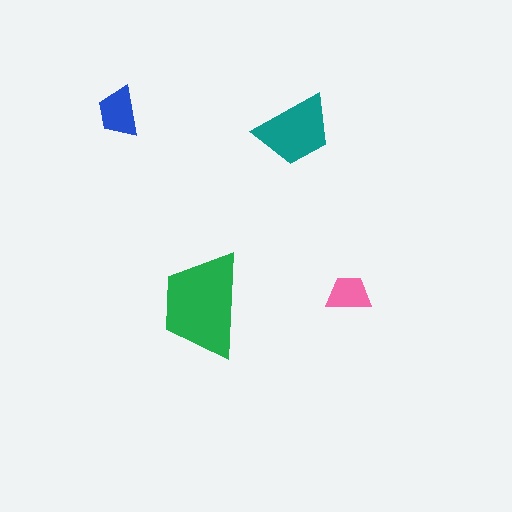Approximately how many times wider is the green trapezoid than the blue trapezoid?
About 2 times wider.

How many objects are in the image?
There are 4 objects in the image.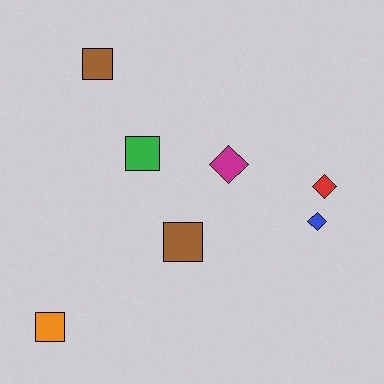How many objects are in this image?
There are 7 objects.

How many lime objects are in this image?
There are no lime objects.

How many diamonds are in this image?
There are 3 diamonds.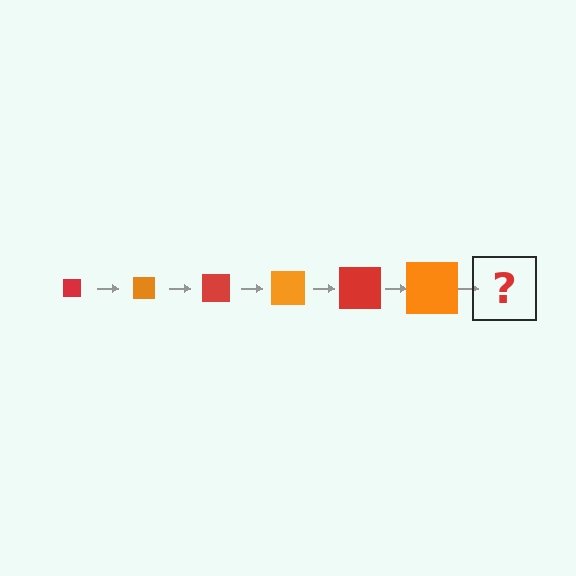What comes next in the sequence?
The next element should be a red square, larger than the previous one.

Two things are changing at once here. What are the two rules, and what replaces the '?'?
The two rules are that the square grows larger each step and the color cycles through red and orange. The '?' should be a red square, larger than the previous one.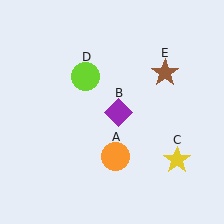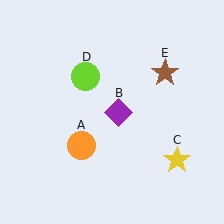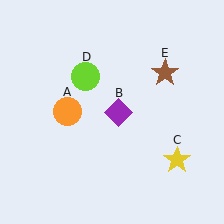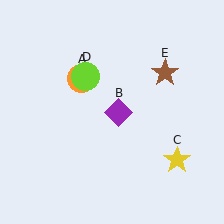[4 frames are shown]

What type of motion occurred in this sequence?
The orange circle (object A) rotated clockwise around the center of the scene.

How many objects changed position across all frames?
1 object changed position: orange circle (object A).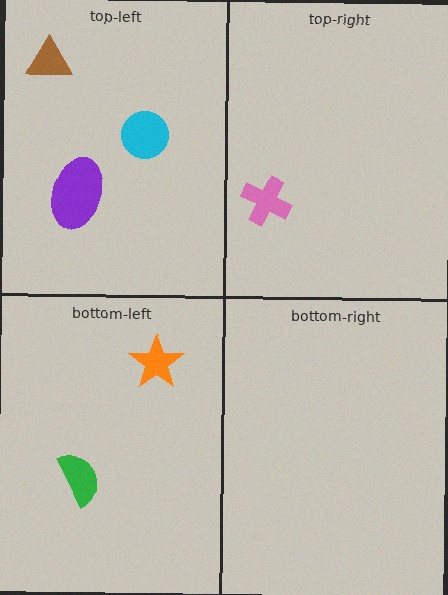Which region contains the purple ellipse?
The top-left region.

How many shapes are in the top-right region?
1.